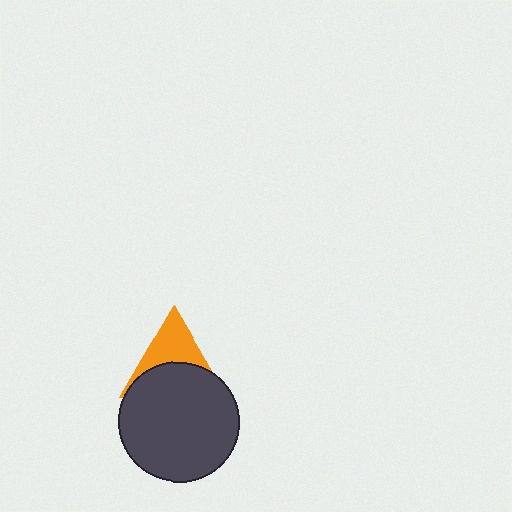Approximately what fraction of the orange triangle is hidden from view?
Roughly 56% of the orange triangle is hidden behind the dark gray circle.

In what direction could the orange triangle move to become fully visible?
The orange triangle could move up. That would shift it out from behind the dark gray circle entirely.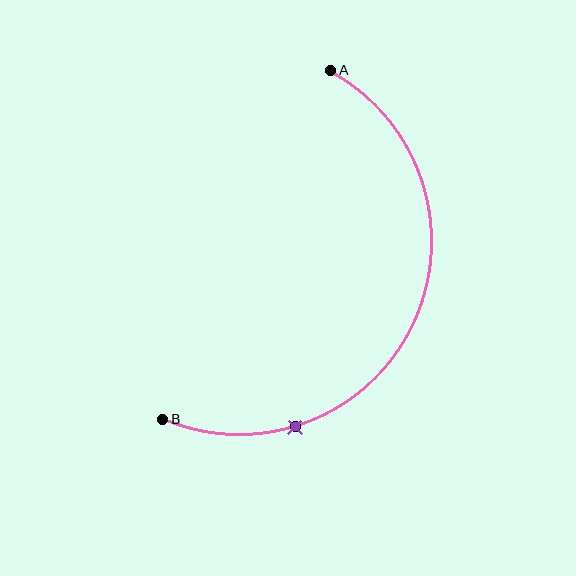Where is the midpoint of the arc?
The arc midpoint is the point on the curve farthest from the straight line joining A and B. It sits to the right of that line.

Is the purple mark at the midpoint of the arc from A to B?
No. The purple mark lies on the arc but is closer to endpoint B. The arc midpoint would be at the point on the curve equidistant along the arc from both A and B.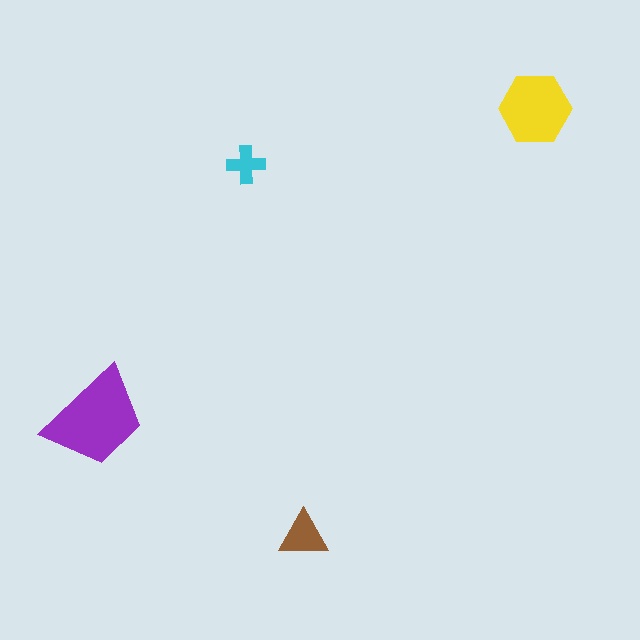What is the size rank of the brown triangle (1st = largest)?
3rd.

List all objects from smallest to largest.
The cyan cross, the brown triangle, the yellow hexagon, the purple trapezoid.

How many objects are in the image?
There are 4 objects in the image.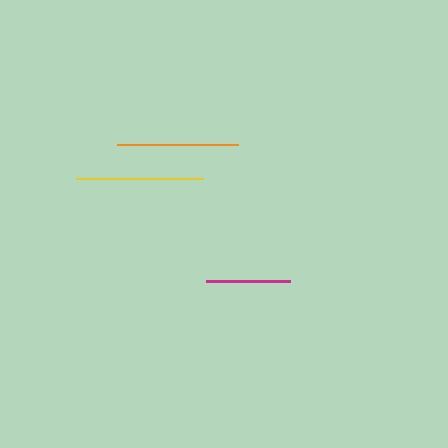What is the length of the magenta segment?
The magenta segment is approximately 84 pixels long.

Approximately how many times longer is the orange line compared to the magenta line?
The orange line is approximately 1.4 times the length of the magenta line.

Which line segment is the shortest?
The magenta line is the shortest at approximately 84 pixels.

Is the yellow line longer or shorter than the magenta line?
The yellow line is longer than the magenta line.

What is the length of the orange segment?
The orange segment is approximately 121 pixels long.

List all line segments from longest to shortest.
From longest to shortest: yellow, orange, magenta.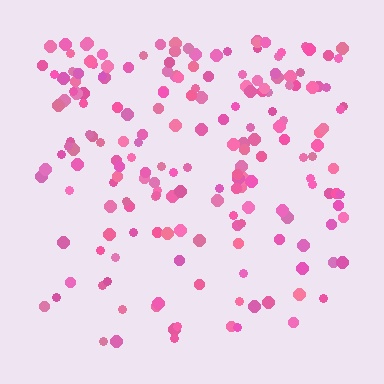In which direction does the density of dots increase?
From bottom to top, with the top side densest.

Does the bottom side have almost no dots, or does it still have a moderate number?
Still a moderate number, just noticeably fewer than the top.